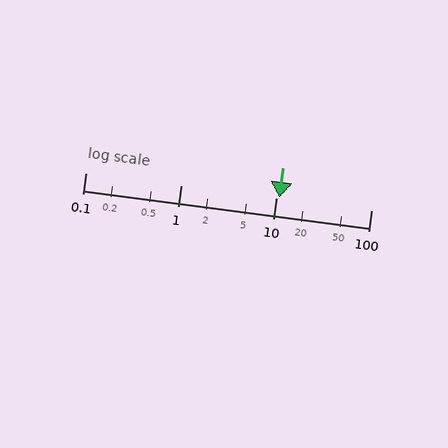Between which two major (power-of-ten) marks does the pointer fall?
The pointer is between 10 and 100.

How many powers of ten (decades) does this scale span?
The scale spans 3 decades, from 0.1 to 100.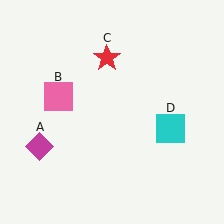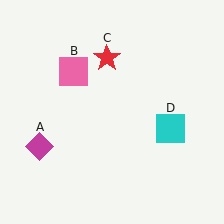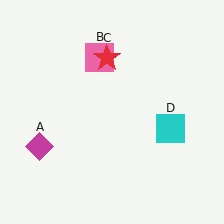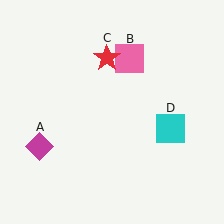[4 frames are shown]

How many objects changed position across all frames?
1 object changed position: pink square (object B).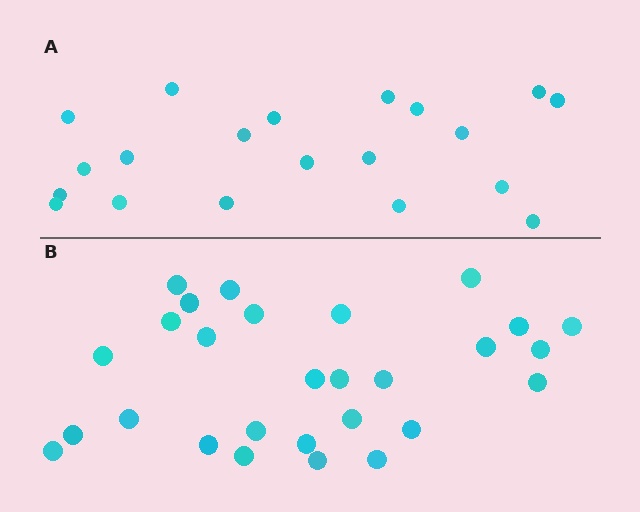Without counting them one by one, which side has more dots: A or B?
Region B (the bottom region) has more dots.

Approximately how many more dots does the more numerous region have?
Region B has roughly 8 or so more dots than region A.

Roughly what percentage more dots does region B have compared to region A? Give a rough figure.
About 40% more.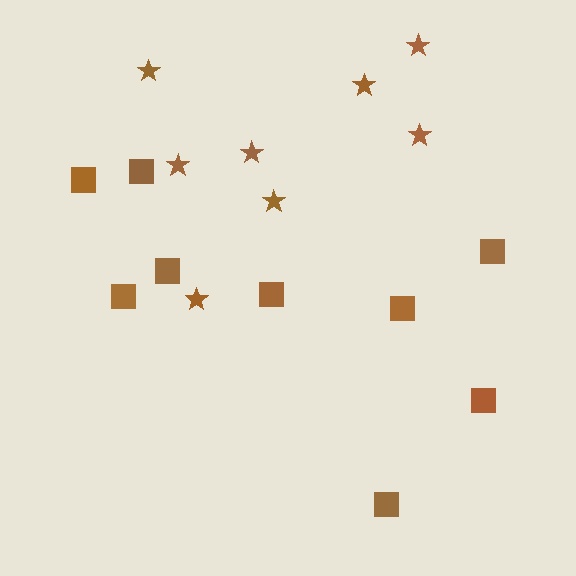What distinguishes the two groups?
There are 2 groups: one group of stars (8) and one group of squares (9).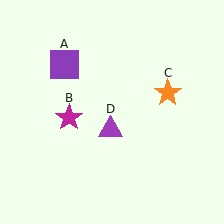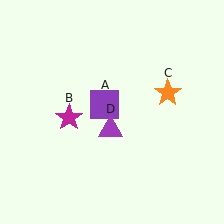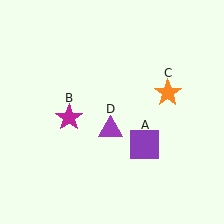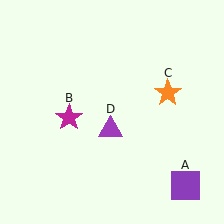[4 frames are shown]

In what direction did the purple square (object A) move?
The purple square (object A) moved down and to the right.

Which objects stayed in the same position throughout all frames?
Magenta star (object B) and orange star (object C) and purple triangle (object D) remained stationary.